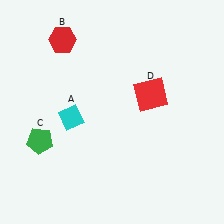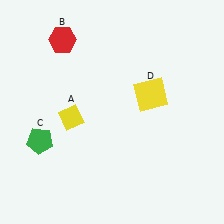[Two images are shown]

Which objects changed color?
A changed from cyan to yellow. D changed from red to yellow.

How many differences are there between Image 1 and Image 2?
There are 2 differences between the two images.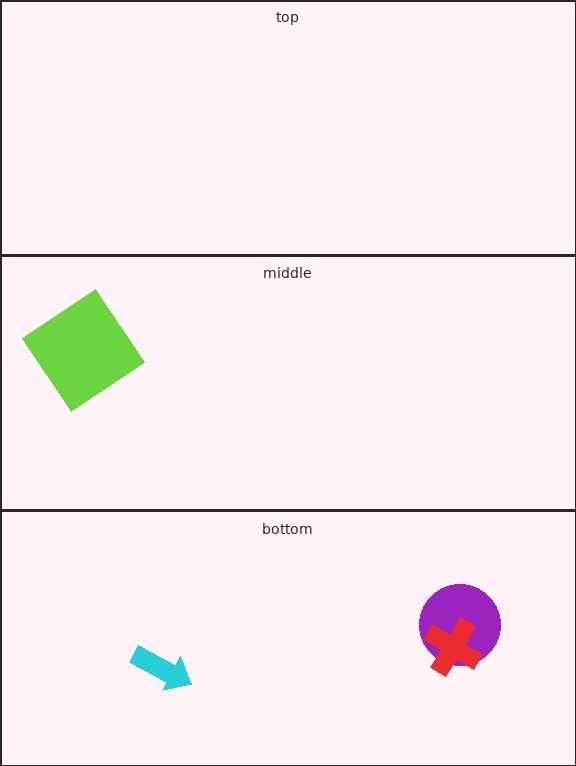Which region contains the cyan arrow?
The bottom region.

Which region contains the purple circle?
The bottom region.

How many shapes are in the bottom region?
3.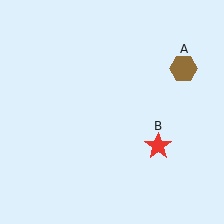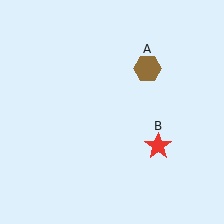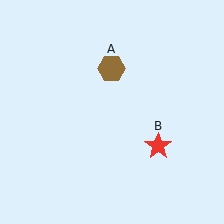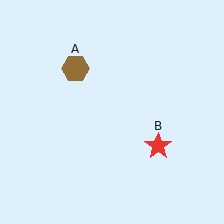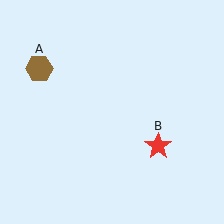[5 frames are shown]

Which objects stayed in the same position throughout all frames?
Red star (object B) remained stationary.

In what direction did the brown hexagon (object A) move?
The brown hexagon (object A) moved left.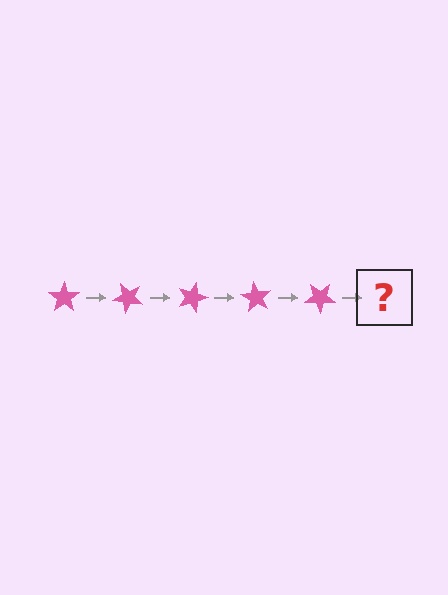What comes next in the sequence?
The next element should be a pink star rotated 225 degrees.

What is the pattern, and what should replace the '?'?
The pattern is that the star rotates 45 degrees each step. The '?' should be a pink star rotated 225 degrees.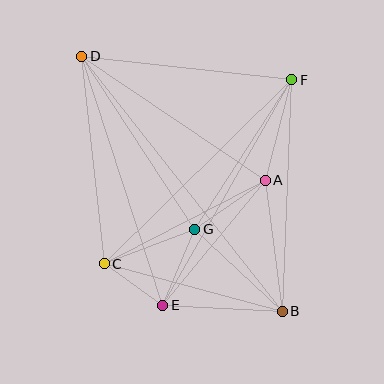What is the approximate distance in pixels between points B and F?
The distance between B and F is approximately 232 pixels.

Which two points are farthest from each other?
Points B and D are farthest from each other.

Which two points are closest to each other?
Points C and E are closest to each other.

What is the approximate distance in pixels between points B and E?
The distance between B and E is approximately 120 pixels.